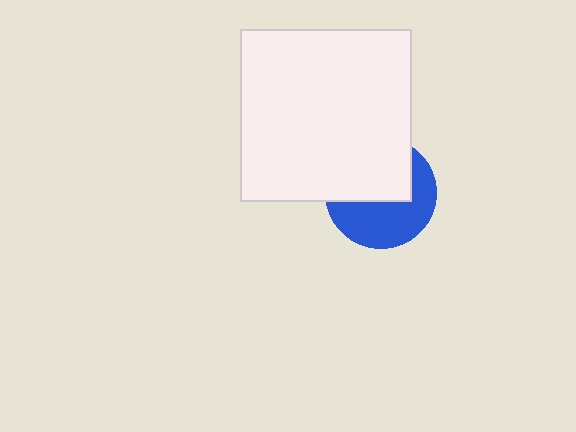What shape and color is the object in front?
The object in front is a white square.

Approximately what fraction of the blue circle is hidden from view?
Roughly 49% of the blue circle is hidden behind the white square.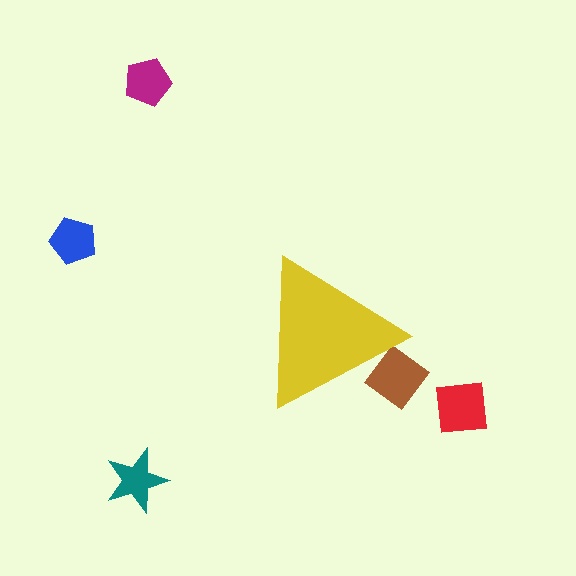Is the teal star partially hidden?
No, the teal star is fully visible.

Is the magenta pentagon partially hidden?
No, the magenta pentagon is fully visible.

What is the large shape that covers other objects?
A yellow triangle.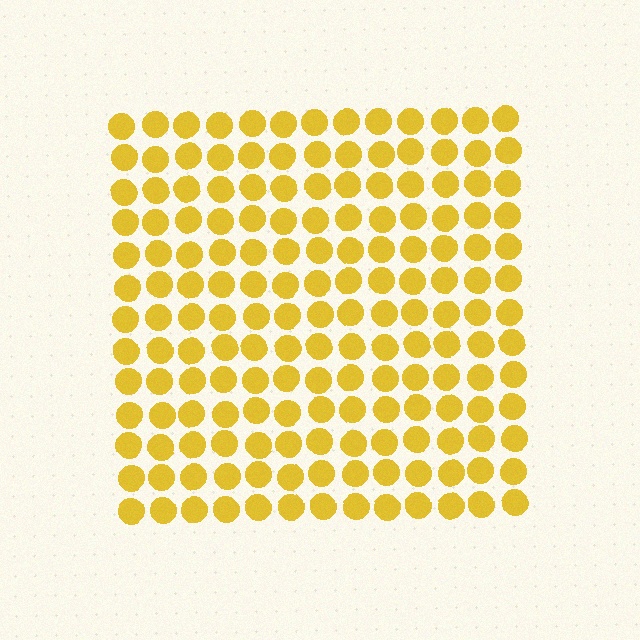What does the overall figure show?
The overall figure shows a square.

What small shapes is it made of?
It is made of small circles.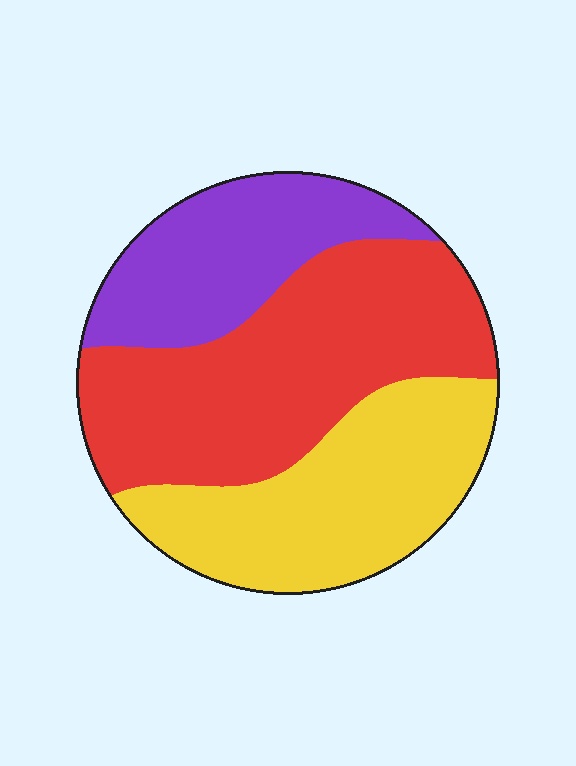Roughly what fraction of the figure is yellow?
Yellow takes up between a sixth and a third of the figure.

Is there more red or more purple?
Red.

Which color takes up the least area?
Purple, at roughly 25%.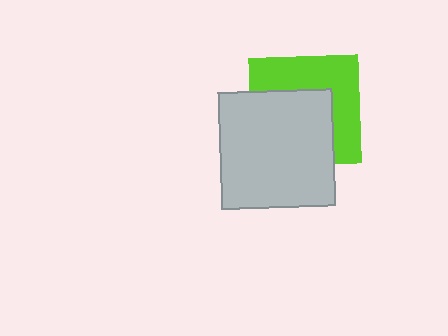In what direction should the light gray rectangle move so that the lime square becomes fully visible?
The light gray rectangle should move toward the lower-left. That is the shortest direction to clear the overlap and leave the lime square fully visible.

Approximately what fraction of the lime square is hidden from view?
Roughly 54% of the lime square is hidden behind the light gray rectangle.